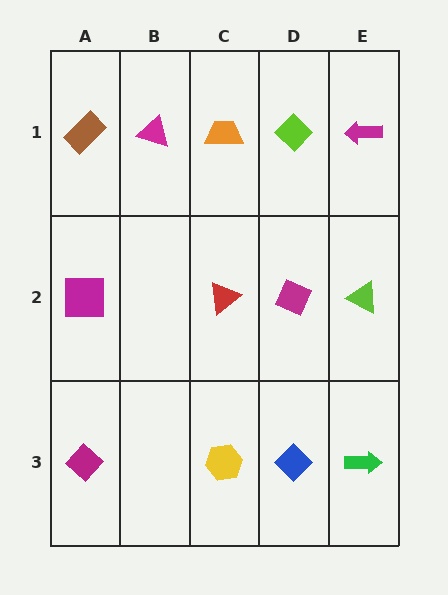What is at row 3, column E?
A green arrow.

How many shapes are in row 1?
5 shapes.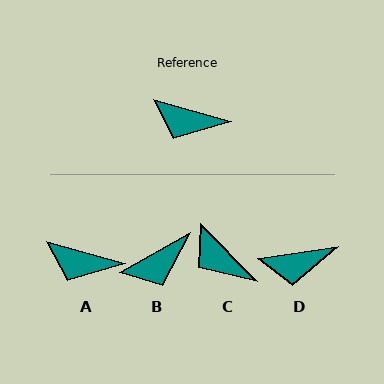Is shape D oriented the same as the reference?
No, it is off by about 24 degrees.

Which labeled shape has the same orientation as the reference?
A.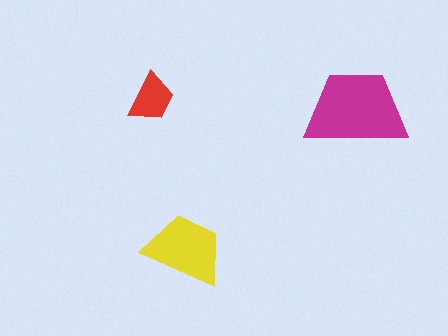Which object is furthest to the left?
The red trapezoid is leftmost.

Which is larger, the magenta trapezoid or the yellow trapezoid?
The magenta one.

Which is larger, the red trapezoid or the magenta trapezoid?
The magenta one.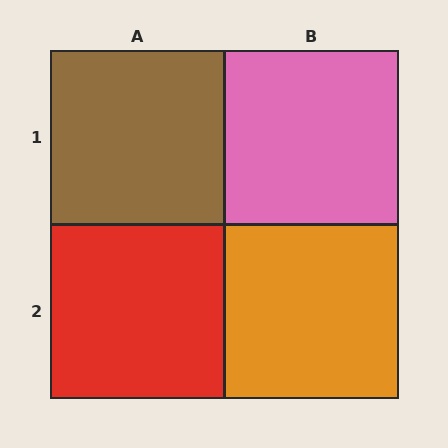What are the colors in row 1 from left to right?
Brown, pink.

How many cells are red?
1 cell is red.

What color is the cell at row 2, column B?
Orange.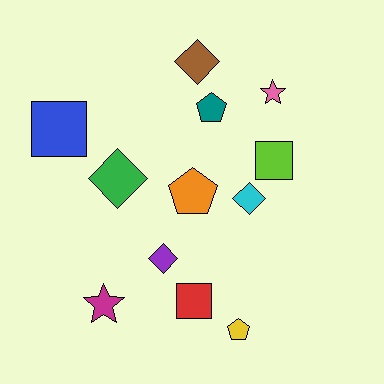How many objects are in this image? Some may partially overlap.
There are 12 objects.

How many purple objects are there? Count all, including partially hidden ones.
There is 1 purple object.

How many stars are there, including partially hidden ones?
There are 2 stars.